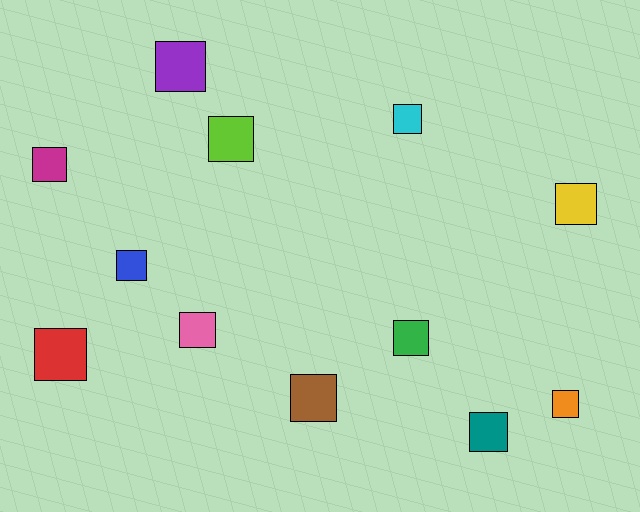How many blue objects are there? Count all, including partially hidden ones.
There is 1 blue object.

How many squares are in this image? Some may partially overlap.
There are 12 squares.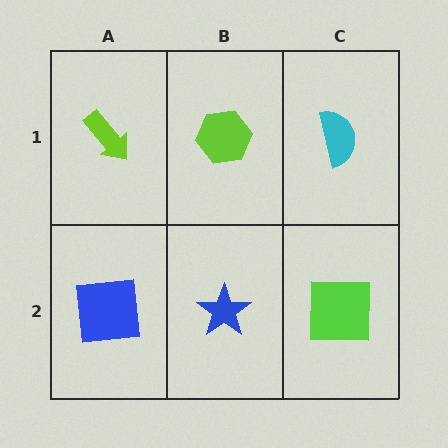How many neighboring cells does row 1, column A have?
2.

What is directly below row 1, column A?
A blue square.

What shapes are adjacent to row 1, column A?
A blue square (row 2, column A), a lime hexagon (row 1, column B).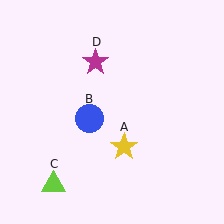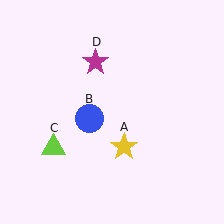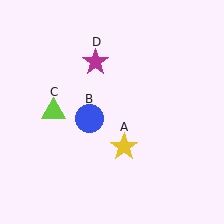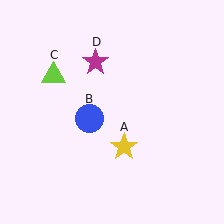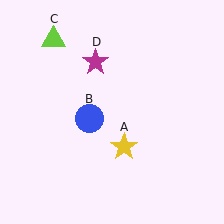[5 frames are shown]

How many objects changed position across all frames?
1 object changed position: lime triangle (object C).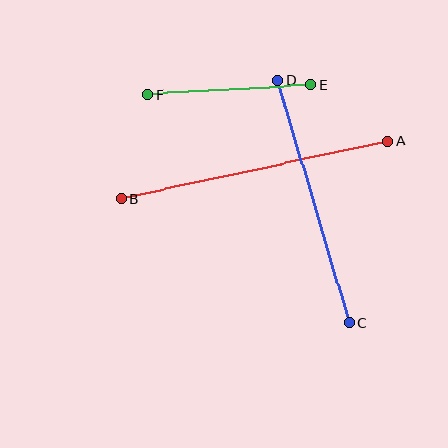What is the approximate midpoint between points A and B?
The midpoint is at approximately (254, 170) pixels.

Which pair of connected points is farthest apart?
Points A and B are farthest apart.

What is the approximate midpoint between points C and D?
The midpoint is at approximately (313, 202) pixels.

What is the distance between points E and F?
The distance is approximately 163 pixels.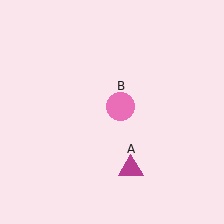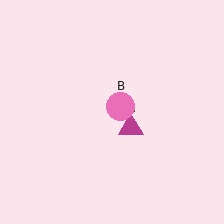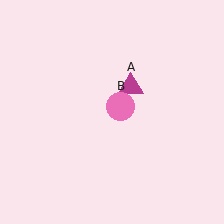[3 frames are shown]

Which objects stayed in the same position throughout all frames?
Pink circle (object B) remained stationary.